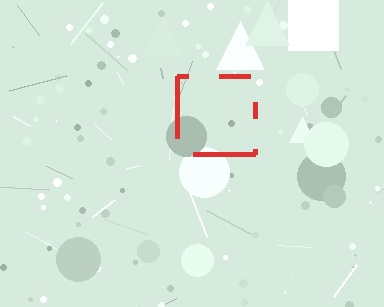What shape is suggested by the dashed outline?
The dashed outline suggests a square.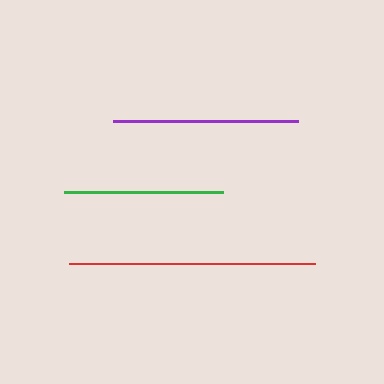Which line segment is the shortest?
The green line is the shortest at approximately 159 pixels.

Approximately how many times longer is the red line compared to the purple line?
The red line is approximately 1.3 times the length of the purple line.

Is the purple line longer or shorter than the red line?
The red line is longer than the purple line.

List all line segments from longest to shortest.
From longest to shortest: red, purple, green.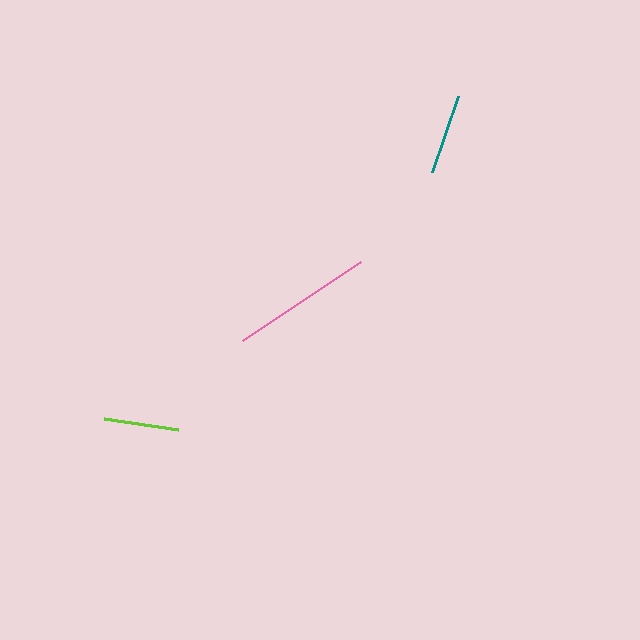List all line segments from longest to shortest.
From longest to shortest: pink, teal, lime.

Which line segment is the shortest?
The lime line is the shortest at approximately 75 pixels.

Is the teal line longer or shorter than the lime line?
The teal line is longer than the lime line.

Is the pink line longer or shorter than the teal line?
The pink line is longer than the teal line.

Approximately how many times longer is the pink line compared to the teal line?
The pink line is approximately 1.8 times the length of the teal line.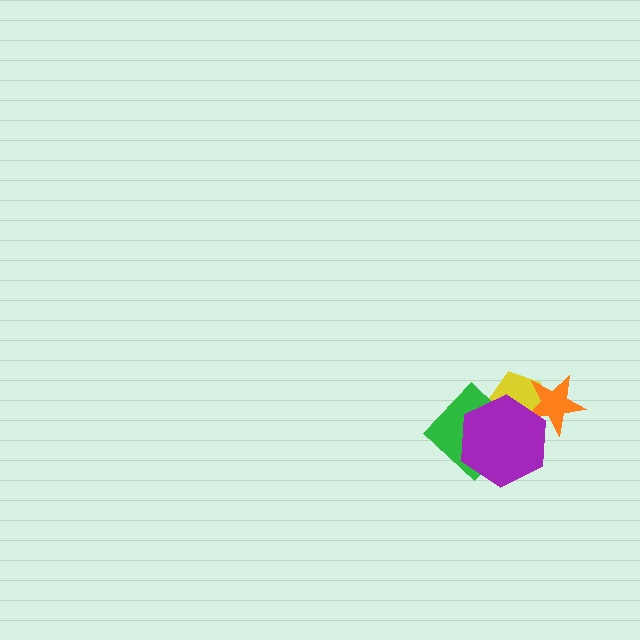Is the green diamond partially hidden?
Yes, it is partially covered by another shape.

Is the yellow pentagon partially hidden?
Yes, it is partially covered by another shape.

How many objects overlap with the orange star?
2 objects overlap with the orange star.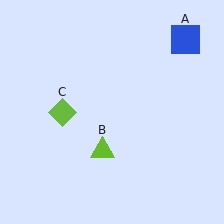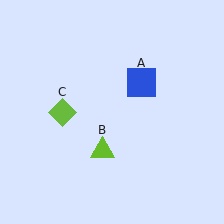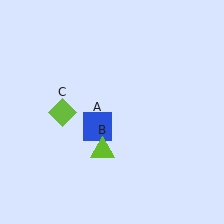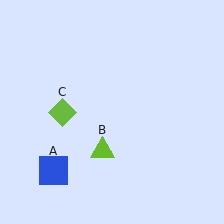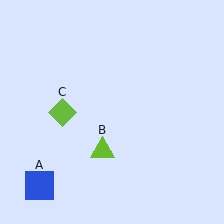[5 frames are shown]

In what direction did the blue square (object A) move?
The blue square (object A) moved down and to the left.